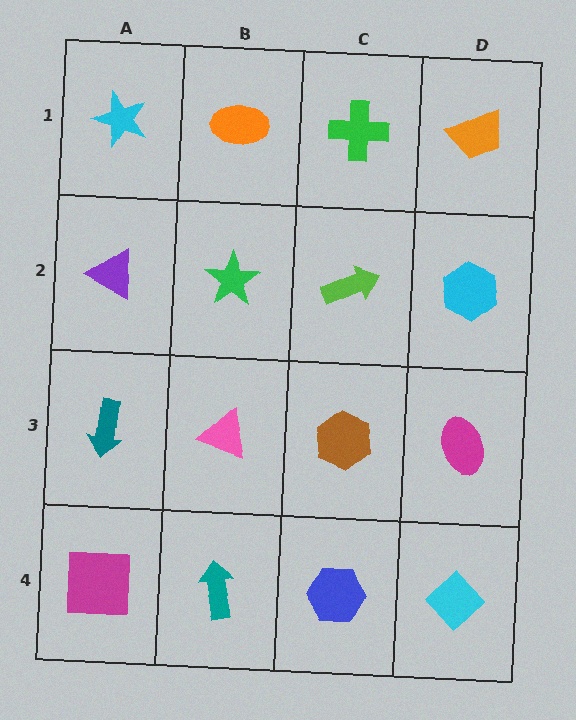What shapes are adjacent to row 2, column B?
An orange ellipse (row 1, column B), a pink triangle (row 3, column B), a purple triangle (row 2, column A), a lime arrow (row 2, column C).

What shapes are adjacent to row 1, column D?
A cyan hexagon (row 2, column D), a green cross (row 1, column C).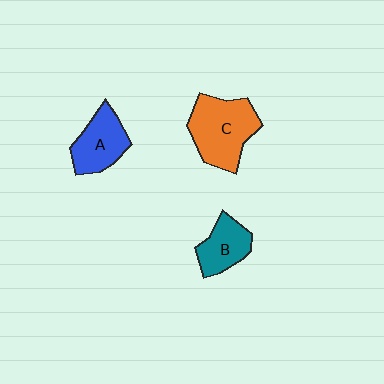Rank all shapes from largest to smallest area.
From largest to smallest: C (orange), A (blue), B (teal).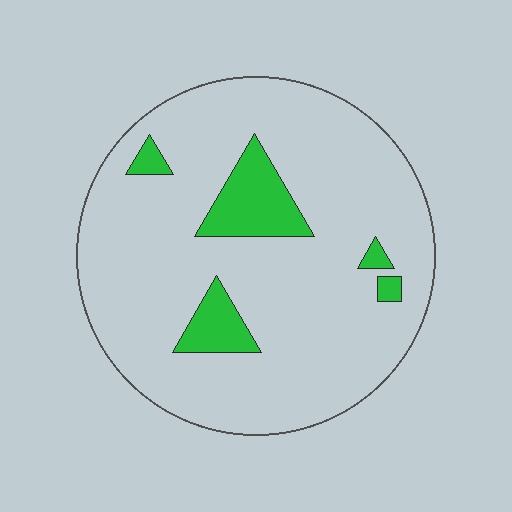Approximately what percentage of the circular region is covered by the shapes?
Approximately 10%.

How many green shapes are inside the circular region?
5.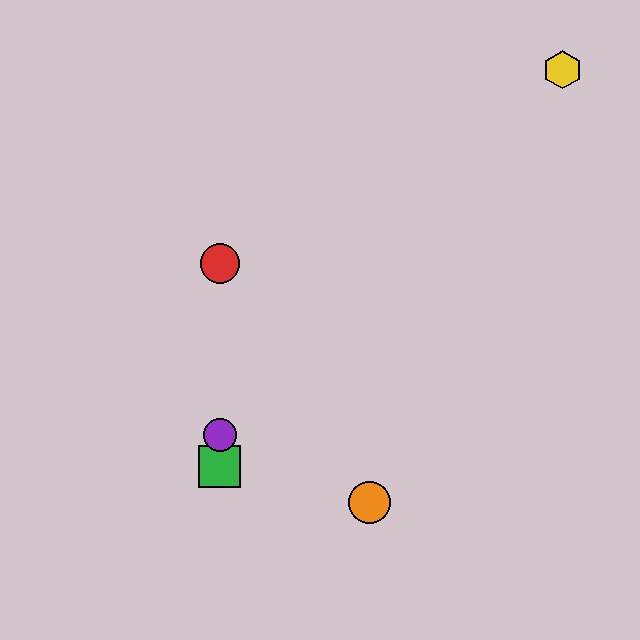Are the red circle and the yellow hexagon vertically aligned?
No, the red circle is at x≈220 and the yellow hexagon is at x≈563.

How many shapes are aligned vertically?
4 shapes (the red circle, the blue hexagon, the green square, the purple circle) are aligned vertically.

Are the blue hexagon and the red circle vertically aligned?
Yes, both are at x≈220.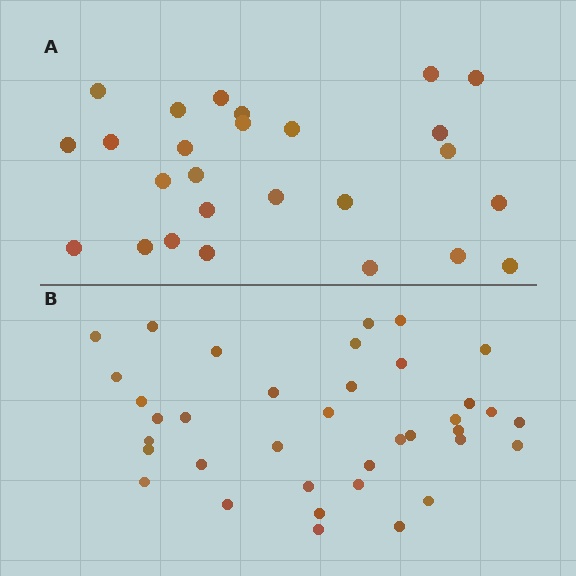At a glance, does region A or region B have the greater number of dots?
Region B (the bottom region) has more dots.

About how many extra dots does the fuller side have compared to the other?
Region B has roughly 12 or so more dots than region A.